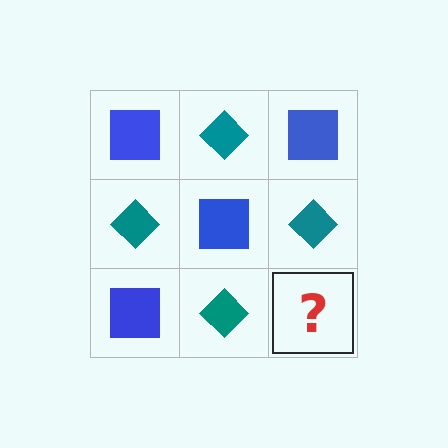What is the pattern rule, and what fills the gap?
The rule is that it alternates blue square and teal diamond in a checkerboard pattern. The gap should be filled with a blue square.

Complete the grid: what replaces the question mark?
The question mark should be replaced with a blue square.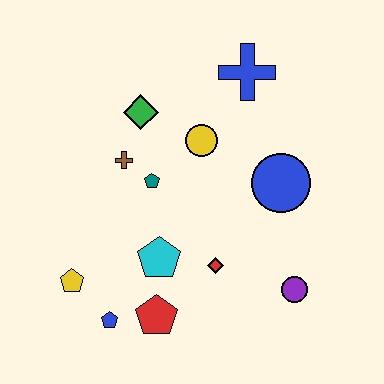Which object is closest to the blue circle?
The yellow circle is closest to the blue circle.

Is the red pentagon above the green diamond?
No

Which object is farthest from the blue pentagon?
The blue cross is farthest from the blue pentagon.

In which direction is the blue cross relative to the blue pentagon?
The blue cross is above the blue pentagon.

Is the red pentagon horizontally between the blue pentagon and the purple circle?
Yes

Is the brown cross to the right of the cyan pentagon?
No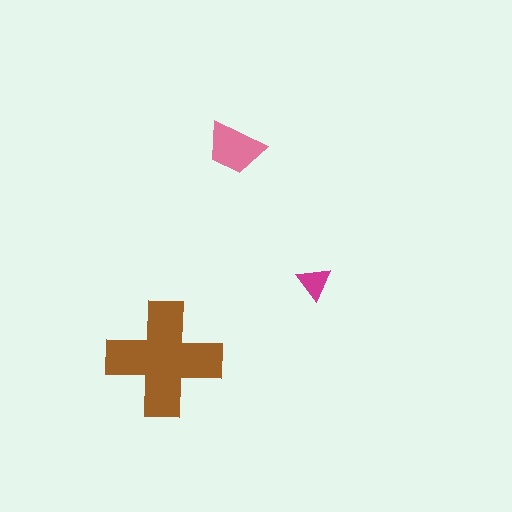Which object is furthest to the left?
The brown cross is leftmost.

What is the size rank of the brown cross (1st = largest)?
1st.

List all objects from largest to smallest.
The brown cross, the pink trapezoid, the magenta triangle.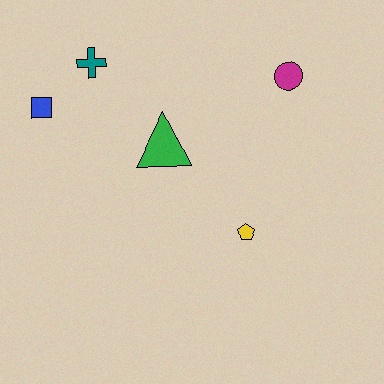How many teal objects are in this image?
There is 1 teal object.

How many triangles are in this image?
There is 1 triangle.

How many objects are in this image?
There are 5 objects.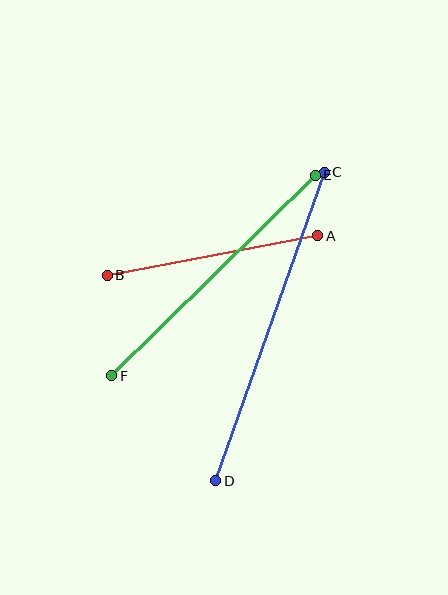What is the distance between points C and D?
The distance is approximately 327 pixels.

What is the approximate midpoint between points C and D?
The midpoint is at approximately (270, 327) pixels.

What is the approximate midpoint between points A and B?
The midpoint is at approximately (213, 256) pixels.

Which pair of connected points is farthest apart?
Points C and D are farthest apart.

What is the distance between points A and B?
The distance is approximately 214 pixels.